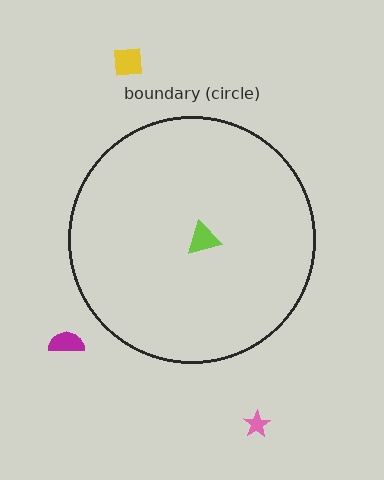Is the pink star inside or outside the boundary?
Outside.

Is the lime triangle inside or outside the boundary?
Inside.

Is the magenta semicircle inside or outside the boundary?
Outside.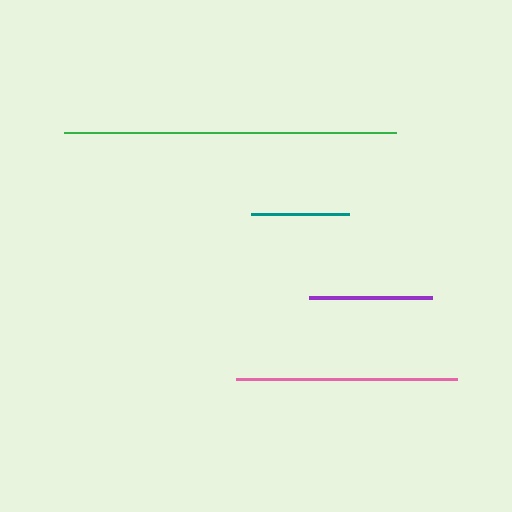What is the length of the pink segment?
The pink segment is approximately 221 pixels long.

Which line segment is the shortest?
The teal line is the shortest at approximately 97 pixels.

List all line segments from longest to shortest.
From longest to shortest: green, pink, purple, teal.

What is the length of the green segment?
The green segment is approximately 332 pixels long.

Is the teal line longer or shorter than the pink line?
The pink line is longer than the teal line.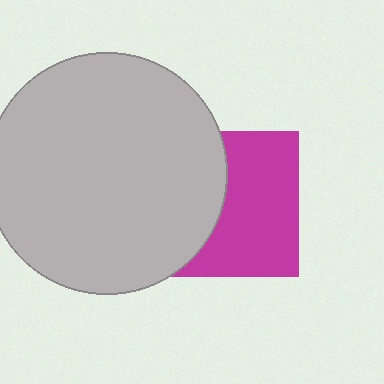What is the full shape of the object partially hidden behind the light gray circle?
The partially hidden object is a magenta square.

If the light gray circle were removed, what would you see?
You would see the complete magenta square.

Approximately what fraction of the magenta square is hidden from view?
Roughly 42% of the magenta square is hidden behind the light gray circle.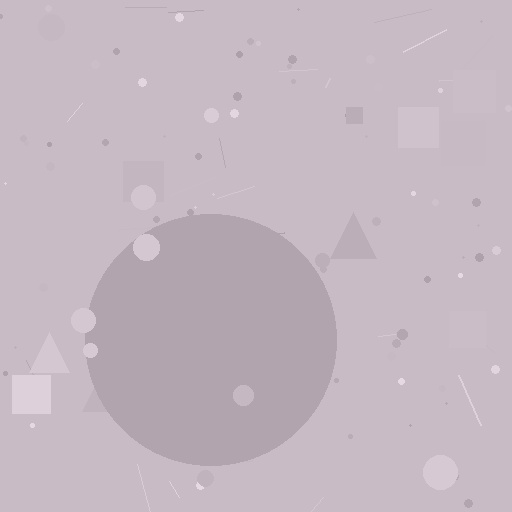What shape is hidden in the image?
A circle is hidden in the image.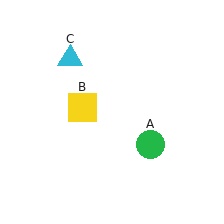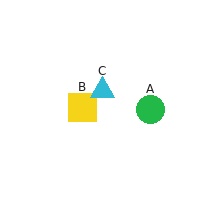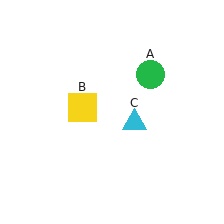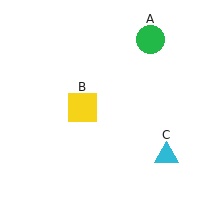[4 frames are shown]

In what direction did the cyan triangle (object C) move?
The cyan triangle (object C) moved down and to the right.